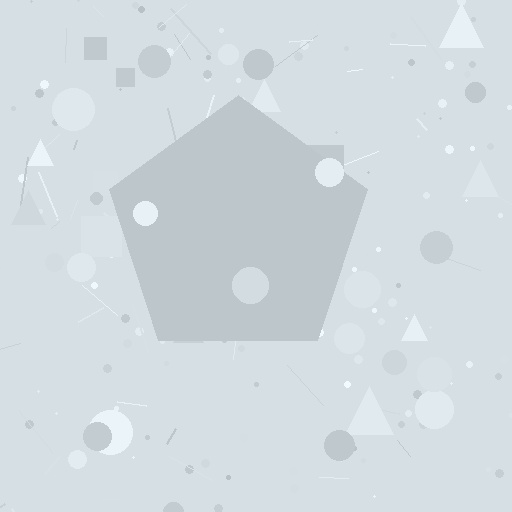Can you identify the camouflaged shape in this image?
The camouflaged shape is a pentagon.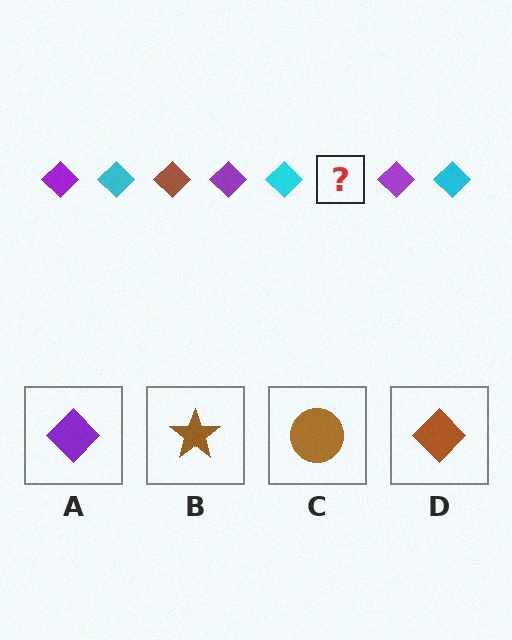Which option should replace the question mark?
Option D.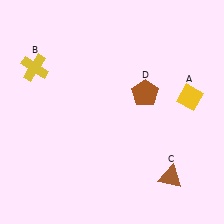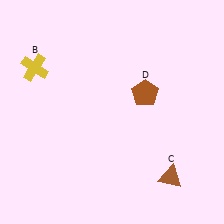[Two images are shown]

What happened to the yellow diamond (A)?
The yellow diamond (A) was removed in Image 2. It was in the top-right area of Image 1.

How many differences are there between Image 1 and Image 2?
There is 1 difference between the two images.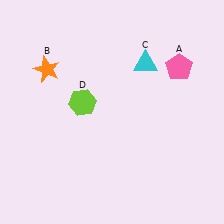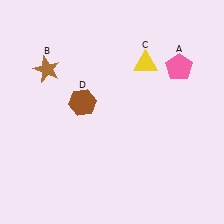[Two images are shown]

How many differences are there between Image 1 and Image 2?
There are 3 differences between the two images.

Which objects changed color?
B changed from orange to brown. C changed from cyan to yellow. D changed from lime to brown.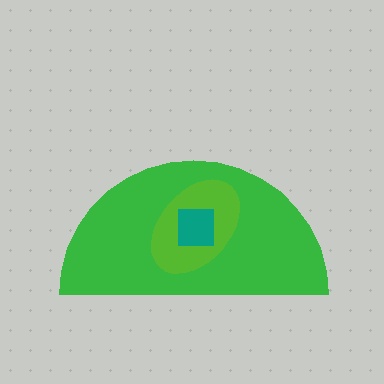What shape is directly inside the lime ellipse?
The teal square.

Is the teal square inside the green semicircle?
Yes.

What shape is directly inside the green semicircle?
The lime ellipse.